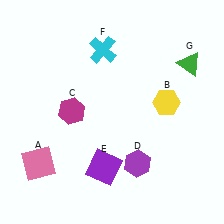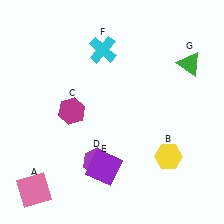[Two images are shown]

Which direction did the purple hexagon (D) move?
The purple hexagon (D) moved left.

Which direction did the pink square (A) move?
The pink square (A) moved down.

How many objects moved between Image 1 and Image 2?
3 objects moved between the two images.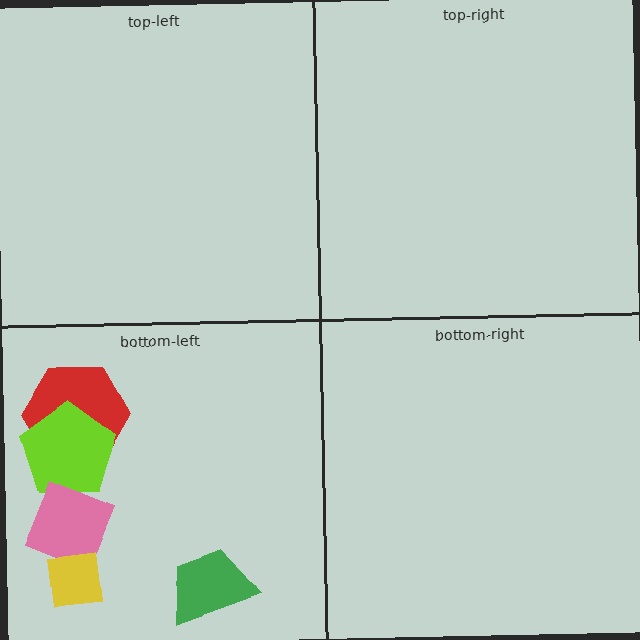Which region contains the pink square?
The bottom-left region.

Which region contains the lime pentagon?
The bottom-left region.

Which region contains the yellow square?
The bottom-left region.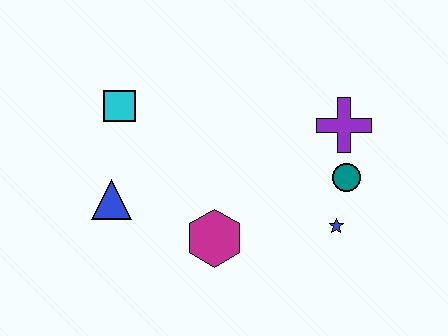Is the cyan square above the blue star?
Yes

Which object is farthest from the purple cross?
The blue triangle is farthest from the purple cross.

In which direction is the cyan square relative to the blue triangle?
The cyan square is above the blue triangle.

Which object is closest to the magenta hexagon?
The blue triangle is closest to the magenta hexagon.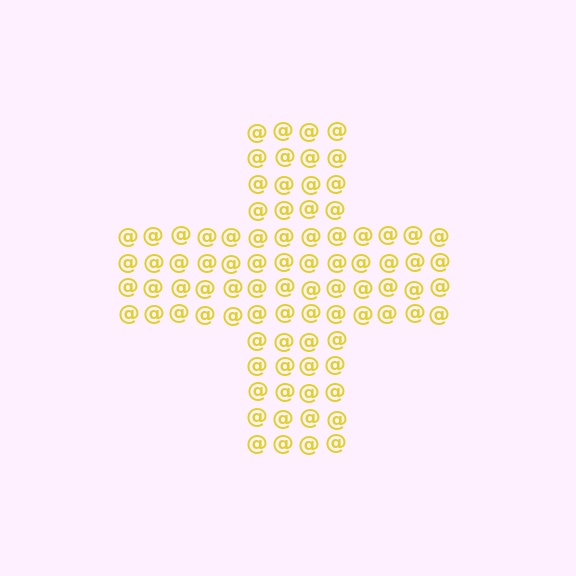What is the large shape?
The large shape is a cross.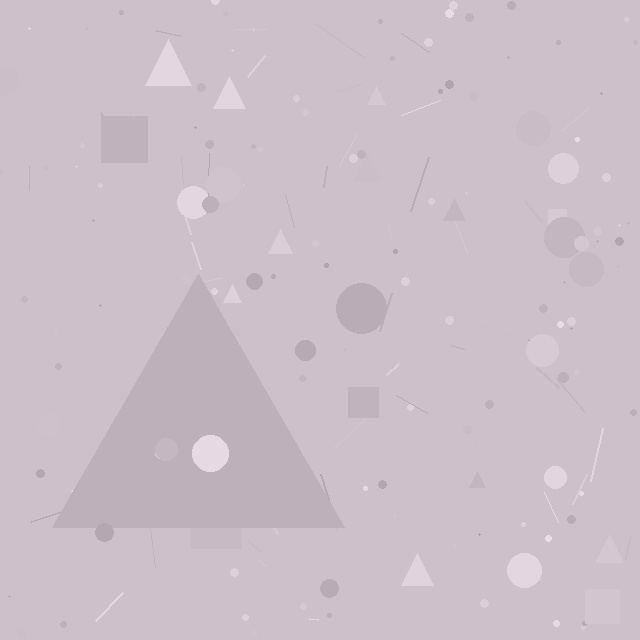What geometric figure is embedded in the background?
A triangle is embedded in the background.